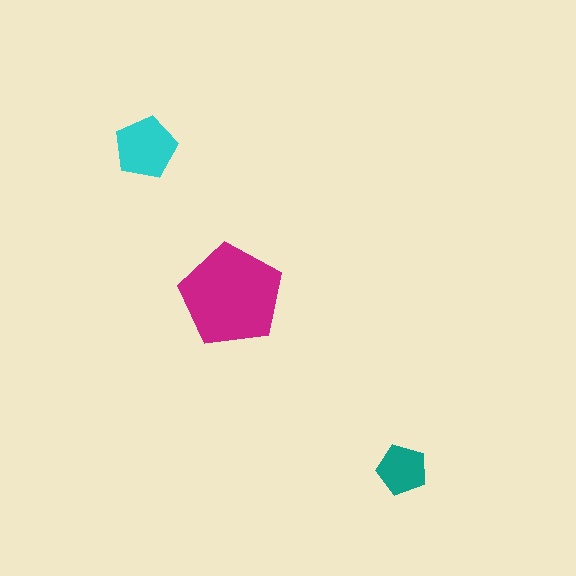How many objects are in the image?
There are 3 objects in the image.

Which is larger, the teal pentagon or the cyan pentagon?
The cyan one.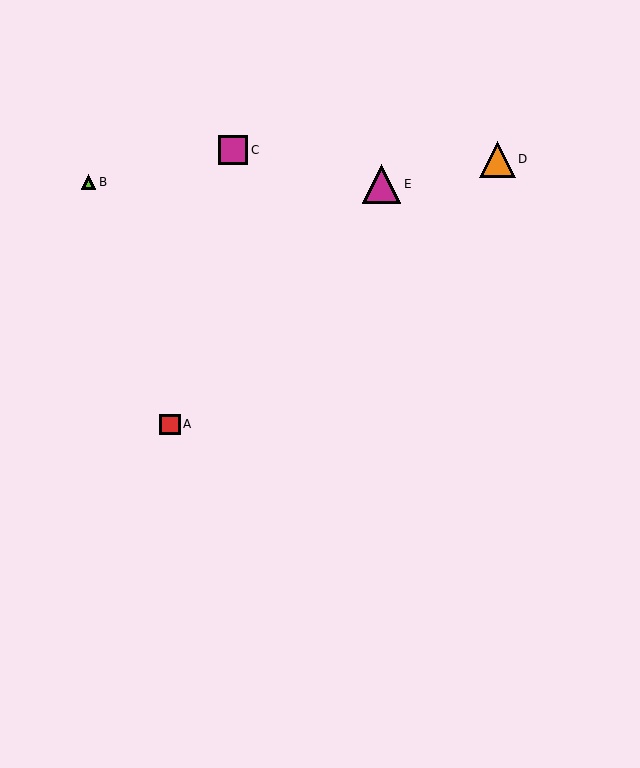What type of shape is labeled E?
Shape E is a magenta triangle.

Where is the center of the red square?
The center of the red square is at (170, 424).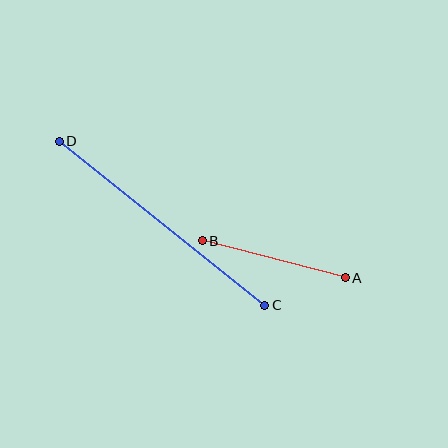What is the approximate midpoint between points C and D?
The midpoint is at approximately (162, 223) pixels.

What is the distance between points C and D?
The distance is approximately 263 pixels.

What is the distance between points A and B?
The distance is approximately 148 pixels.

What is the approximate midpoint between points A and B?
The midpoint is at approximately (274, 259) pixels.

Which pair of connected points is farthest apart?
Points C and D are farthest apart.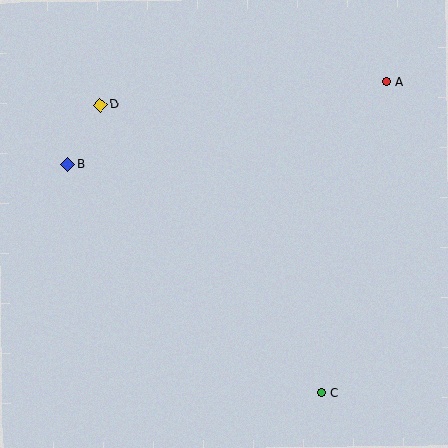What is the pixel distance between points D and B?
The distance between D and B is 67 pixels.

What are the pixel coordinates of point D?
Point D is at (100, 105).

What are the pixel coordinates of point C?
Point C is at (321, 392).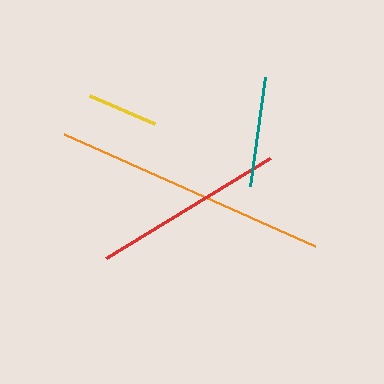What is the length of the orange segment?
The orange segment is approximately 275 pixels long.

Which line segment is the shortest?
The yellow line is the shortest at approximately 70 pixels.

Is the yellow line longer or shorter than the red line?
The red line is longer than the yellow line.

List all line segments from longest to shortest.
From longest to shortest: orange, red, teal, yellow.